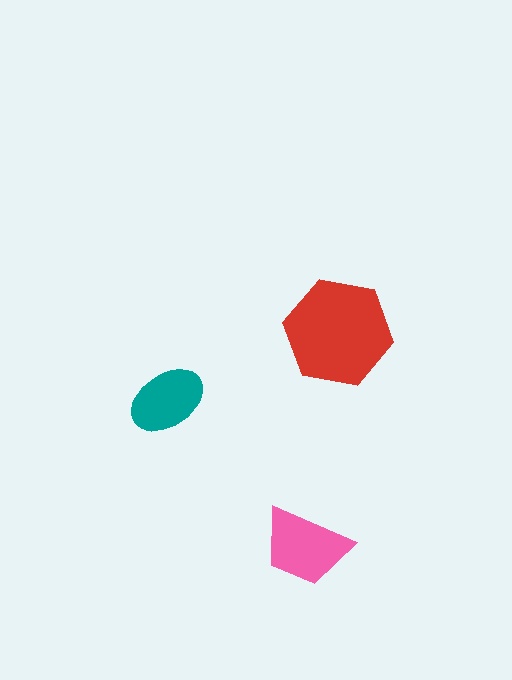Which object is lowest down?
The pink trapezoid is bottommost.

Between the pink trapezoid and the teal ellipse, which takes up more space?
The pink trapezoid.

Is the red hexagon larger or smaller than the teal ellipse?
Larger.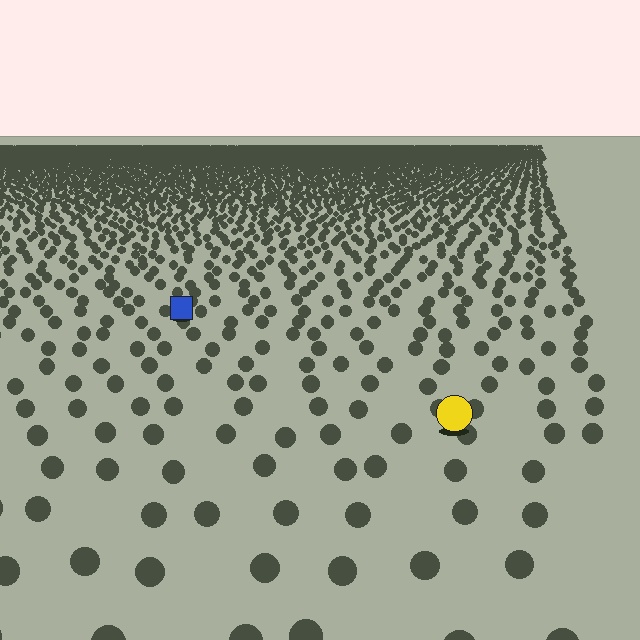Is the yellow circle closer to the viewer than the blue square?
Yes. The yellow circle is closer — you can tell from the texture gradient: the ground texture is coarser near it.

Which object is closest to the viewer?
The yellow circle is closest. The texture marks near it are larger and more spread out.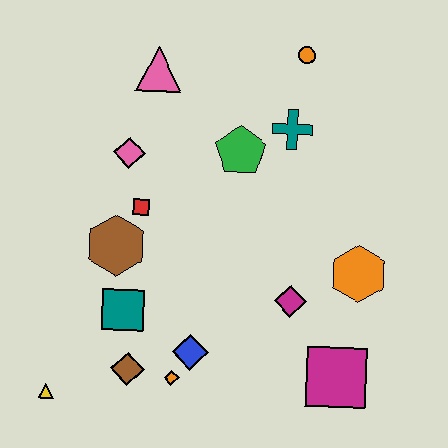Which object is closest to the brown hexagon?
The red square is closest to the brown hexagon.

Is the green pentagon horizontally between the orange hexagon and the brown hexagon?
Yes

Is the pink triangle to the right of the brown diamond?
Yes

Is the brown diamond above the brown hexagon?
No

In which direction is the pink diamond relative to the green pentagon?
The pink diamond is to the left of the green pentagon.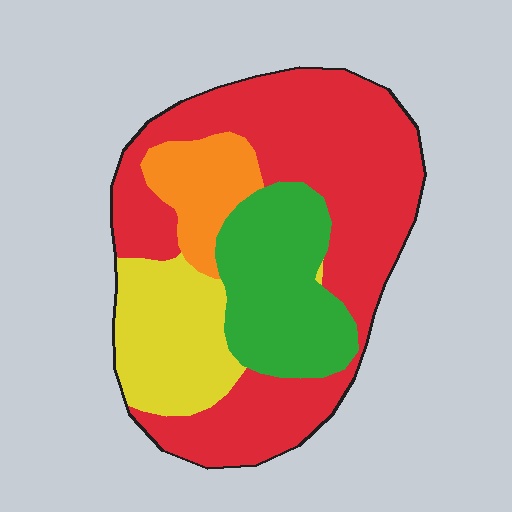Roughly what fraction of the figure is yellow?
Yellow takes up about one sixth (1/6) of the figure.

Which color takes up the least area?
Orange, at roughly 10%.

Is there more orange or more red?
Red.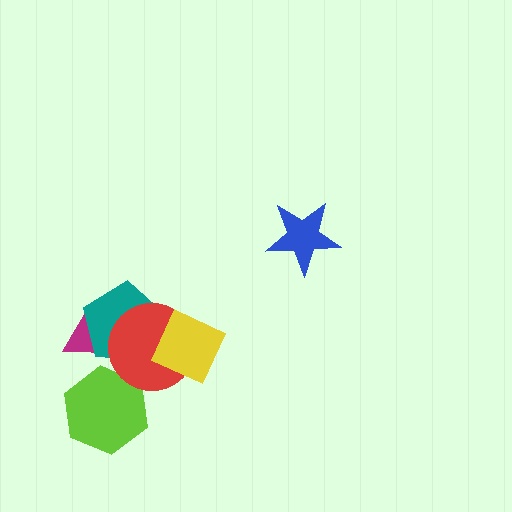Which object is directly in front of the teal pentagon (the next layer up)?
The red circle is directly in front of the teal pentagon.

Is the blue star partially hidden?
No, no other shape covers it.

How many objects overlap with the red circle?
4 objects overlap with the red circle.